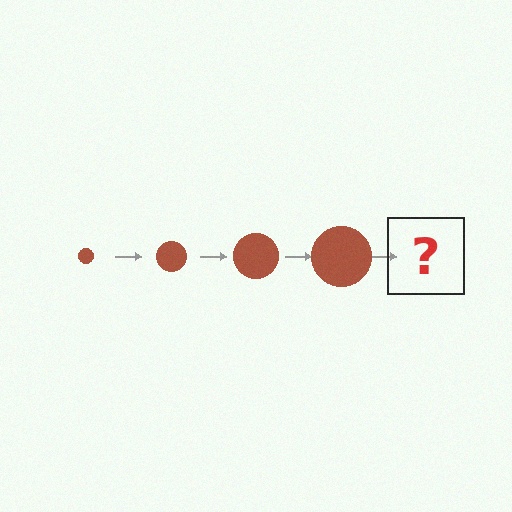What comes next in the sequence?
The next element should be a brown circle, larger than the previous one.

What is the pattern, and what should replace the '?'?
The pattern is that the circle gets progressively larger each step. The '?' should be a brown circle, larger than the previous one.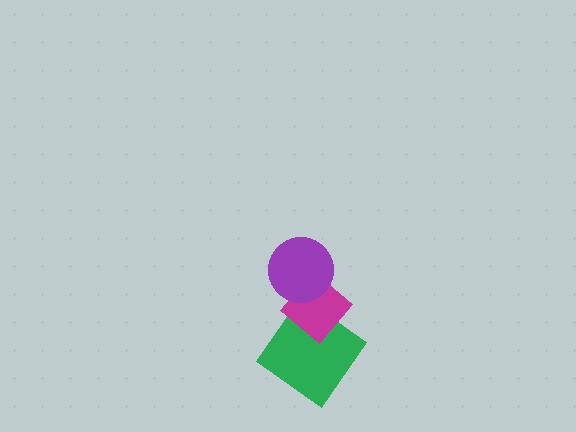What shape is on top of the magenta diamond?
The purple circle is on top of the magenta diamond.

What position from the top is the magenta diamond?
The magenta diamond is 2nd from the top.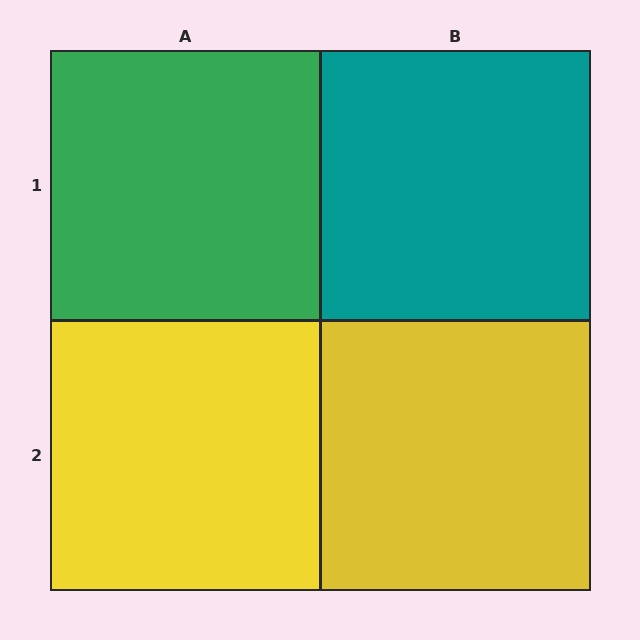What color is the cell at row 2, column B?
Yellow.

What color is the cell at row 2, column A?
Yellow.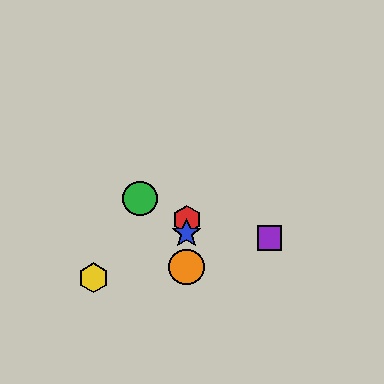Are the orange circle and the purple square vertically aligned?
No, the orange circle is at x≈187 and the purple square is at x≈269.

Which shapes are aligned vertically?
The red hexagon, the blue star, the orange circle are aligned vertically.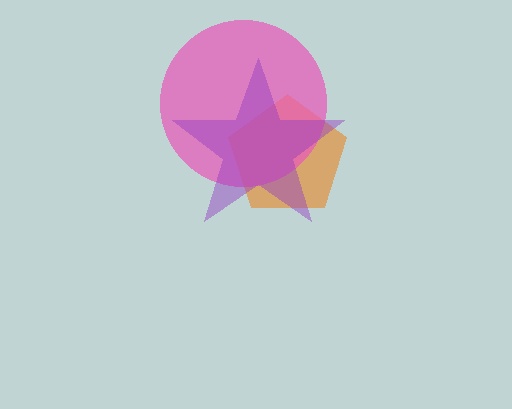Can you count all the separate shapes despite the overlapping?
Yes, there are 3 separate shapes.